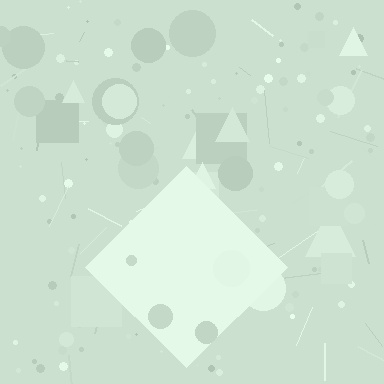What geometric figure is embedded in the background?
A diamond is embedded in the background.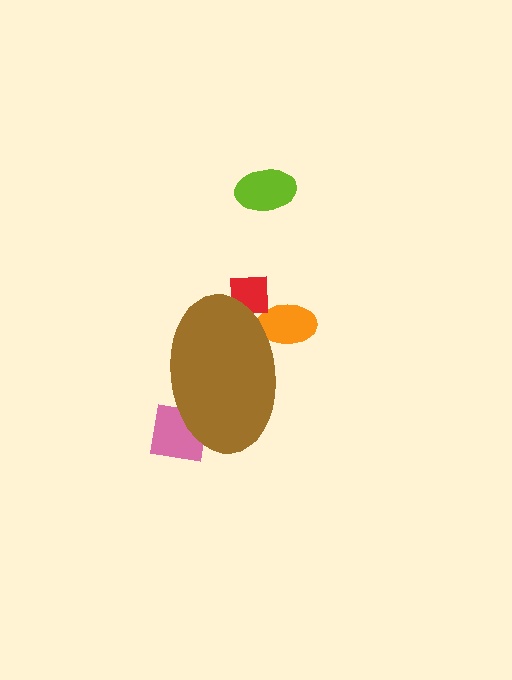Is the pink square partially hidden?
Yes, the pink square is partially hidden behind the brown ellipse.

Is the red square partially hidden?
Yes, the red square is partially hidden behind the brown ellipse.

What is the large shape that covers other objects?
A brown ellipse.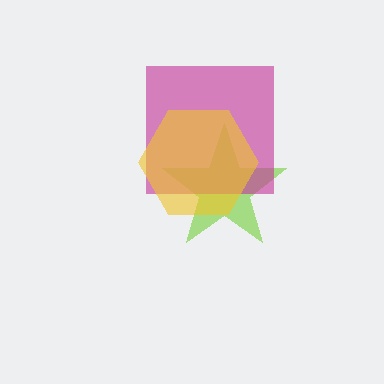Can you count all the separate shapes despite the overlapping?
Yes, there are 3 separate shapes.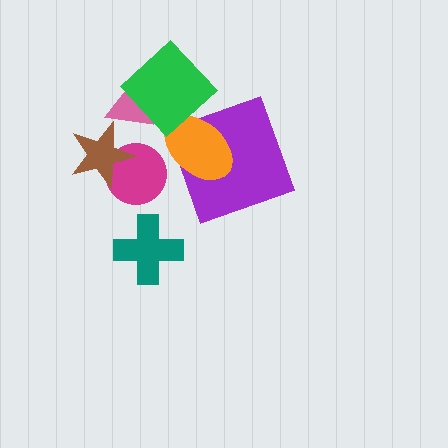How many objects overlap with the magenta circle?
1 object overlaps with the magenta circle.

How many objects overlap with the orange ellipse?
2 objects overlap with the orange ellipse.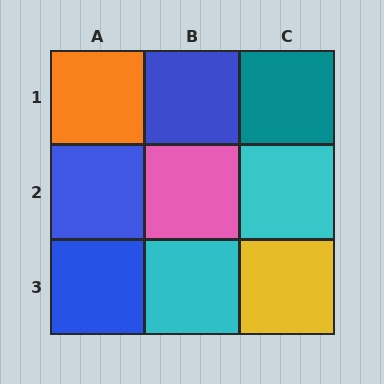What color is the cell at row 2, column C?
Cyan.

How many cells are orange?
1 cell is orange.